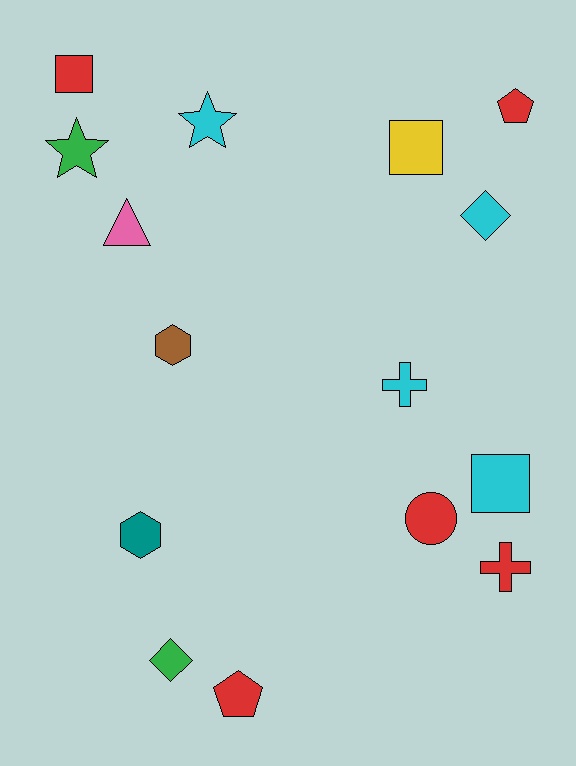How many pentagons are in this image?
There are 2 pentagons.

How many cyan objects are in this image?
There are 4 cyan objects.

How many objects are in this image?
There are 15 objects.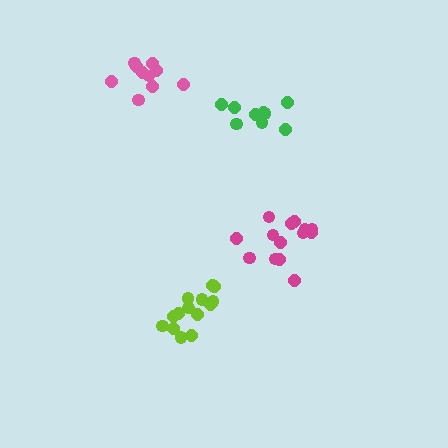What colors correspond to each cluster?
The clusters are colored: green, lime, pink, magenta.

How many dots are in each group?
Group 1: 9 dots, Group 2: 14 dots, Group 3: 10 dots, Group 4: 14 dots (47 total).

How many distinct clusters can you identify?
There are 4 distinct clusters.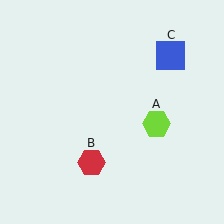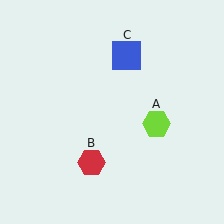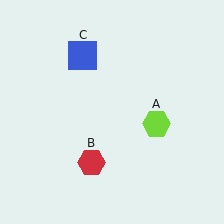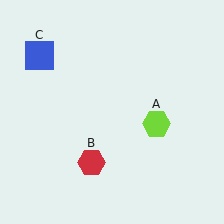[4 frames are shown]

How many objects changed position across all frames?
1 object changed position: blue square (object C).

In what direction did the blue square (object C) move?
The blue square (object C) moved left.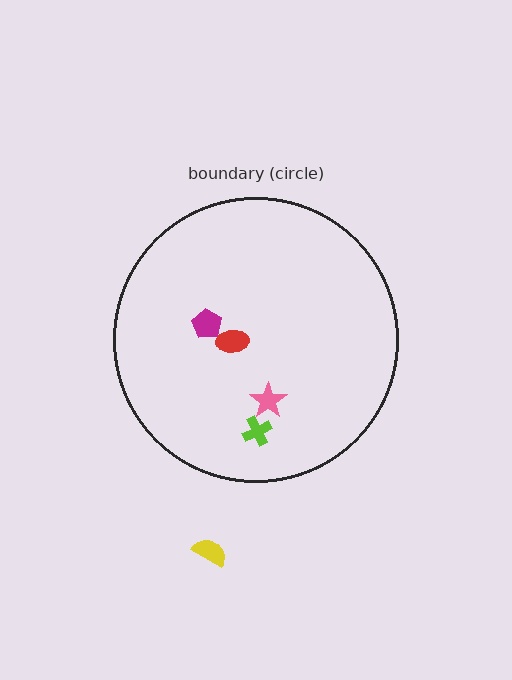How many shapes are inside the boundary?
4 inside, 1 outside.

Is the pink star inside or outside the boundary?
Inside.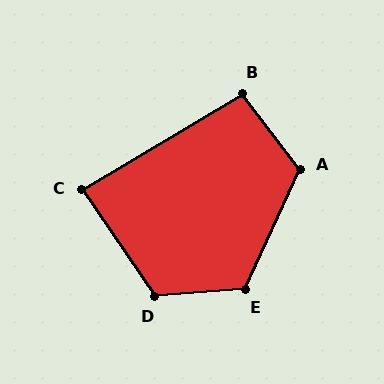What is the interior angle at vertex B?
Approximately 96 degrees (obtuse).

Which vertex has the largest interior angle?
D, at approximately 120 degrees.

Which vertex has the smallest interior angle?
C, at approximately 86 degrees.